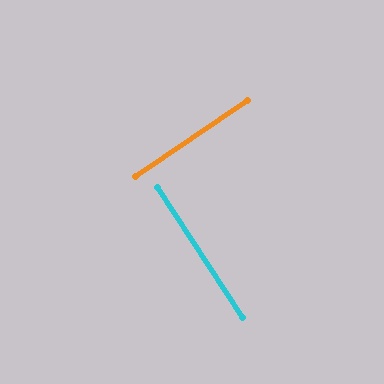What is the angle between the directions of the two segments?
Approximately 89 degrees.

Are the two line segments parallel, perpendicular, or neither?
Perpendicular — they meet at approximately 89°.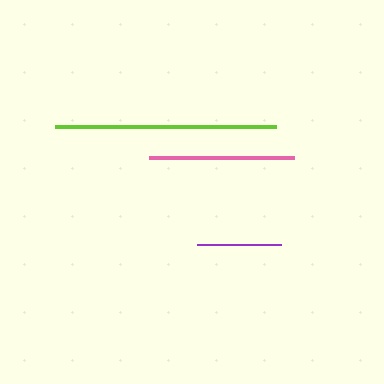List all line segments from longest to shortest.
From longest to shortest: lime, pink, purple.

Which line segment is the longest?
The lime line is the longest at approximately 221 pixels.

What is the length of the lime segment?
The lime segment is approximately 221 pixels long.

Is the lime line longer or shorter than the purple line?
The lime line is longer than the purple line.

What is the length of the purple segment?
The purple segment is approximately 84 pixels long.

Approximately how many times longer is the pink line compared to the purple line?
The pink line is approximately 1.7 times the length of the purple line.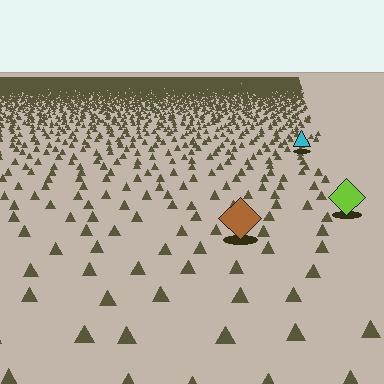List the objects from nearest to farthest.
From nearest to farthest: the brown diamond, the lime diamond, the cyan triangle.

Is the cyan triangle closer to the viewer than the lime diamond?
No. The lime diamond is closer — you can tell from the texture gradient: the ground texture is coarser near it.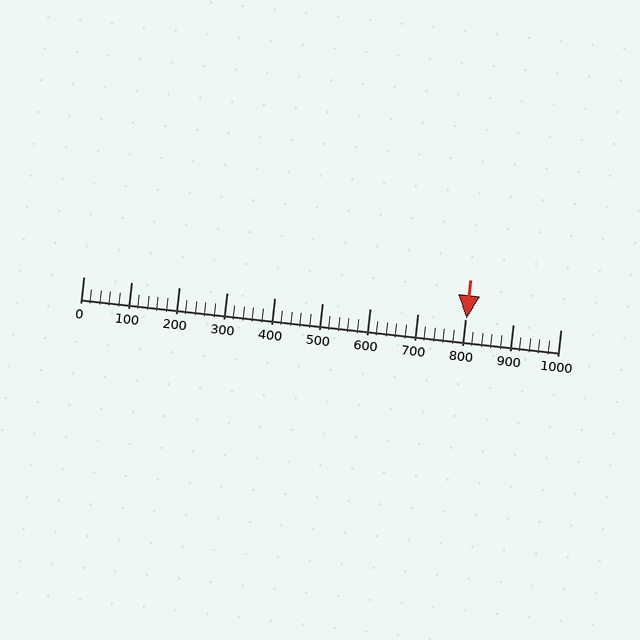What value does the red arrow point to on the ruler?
The red arrow points to approximately 803.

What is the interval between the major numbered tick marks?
The major tick marks are spaced 100 units apart.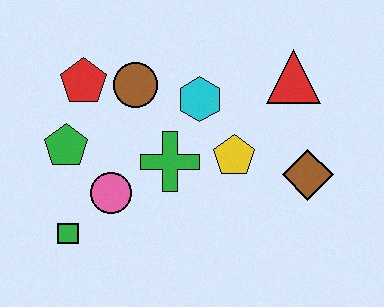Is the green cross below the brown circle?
Yes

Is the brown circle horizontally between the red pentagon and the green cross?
Yes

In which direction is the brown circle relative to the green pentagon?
The brown circle is to the right of the green pentagon.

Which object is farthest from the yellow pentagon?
The green square is farthest from the yellow pentagon.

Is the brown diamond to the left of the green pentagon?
No